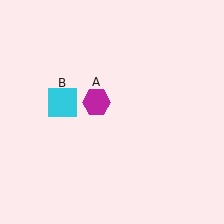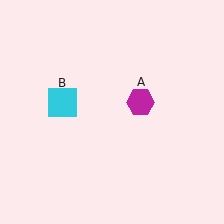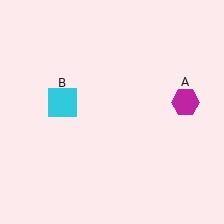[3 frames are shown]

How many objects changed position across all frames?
1 object changed position: magenta hexagon (object A).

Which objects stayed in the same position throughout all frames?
Cyan square (object B) remained stationary.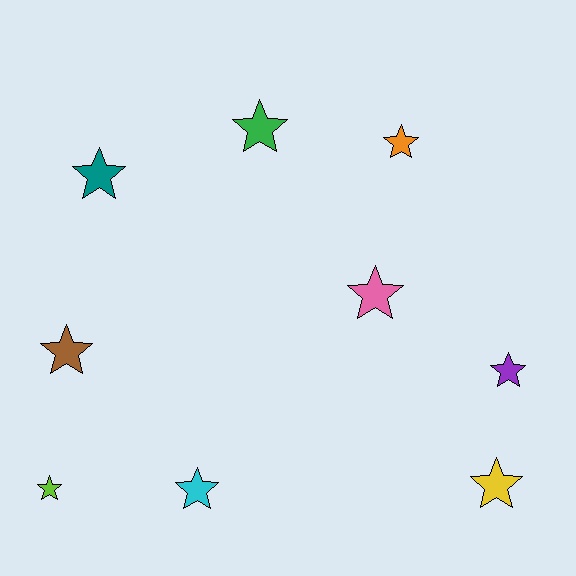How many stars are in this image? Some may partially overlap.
There are 9 stars.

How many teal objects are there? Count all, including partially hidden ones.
There is 1 teal object.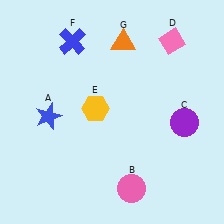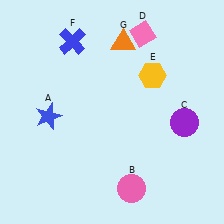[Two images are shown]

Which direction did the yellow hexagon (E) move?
The yellow hexagon (E) moved right.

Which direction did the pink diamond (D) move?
The pink diamond (D) moved left.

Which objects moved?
The objects that moved are: the pink diamond (D), the yellow hexagon (E).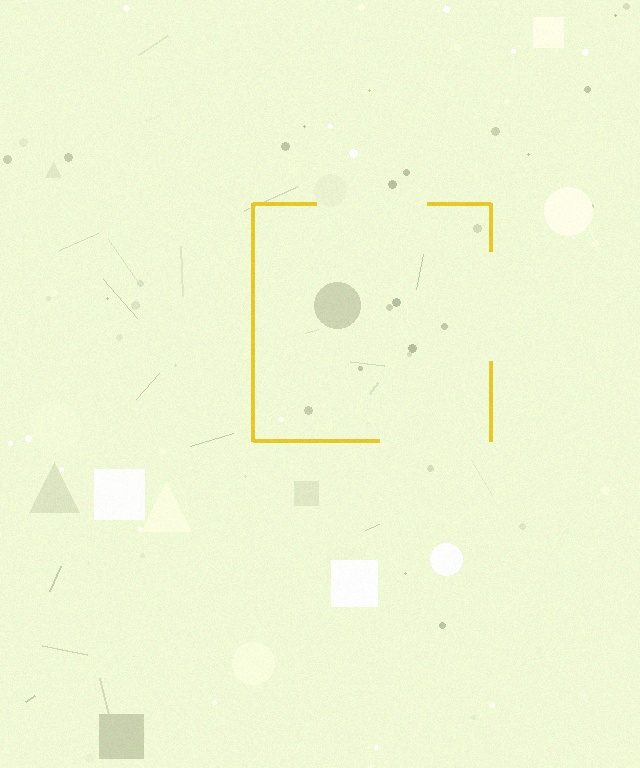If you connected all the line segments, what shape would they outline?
They would outline a square.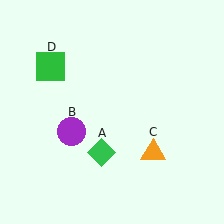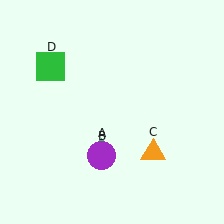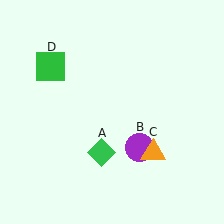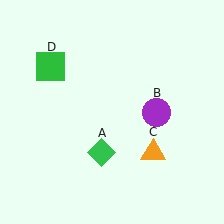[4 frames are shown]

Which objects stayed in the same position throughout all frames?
Green diamond (object A) and orange triangle (object C) and green square (object D) remained stationary.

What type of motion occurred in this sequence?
The purple circle (object B) rotated counterclockwise around the center of the scene.